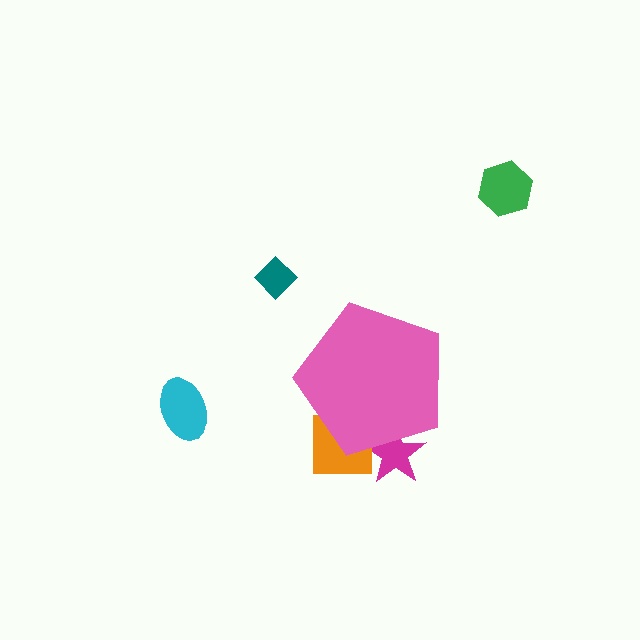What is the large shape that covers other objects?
A pink pentagon.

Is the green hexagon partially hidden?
No, the green hexagon is fully visible.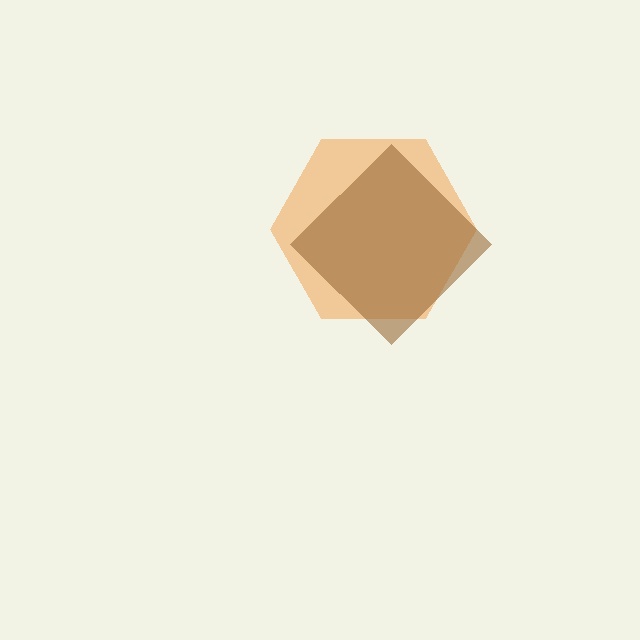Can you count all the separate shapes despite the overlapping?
Yes, there are 2 separate shapes.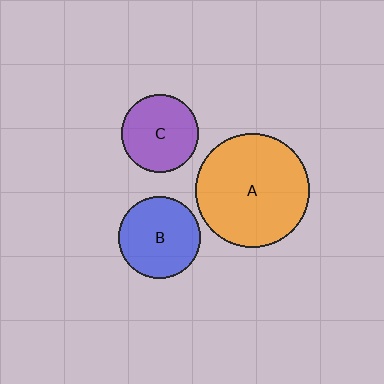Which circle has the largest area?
Circle A (orange).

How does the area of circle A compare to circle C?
Approximately 2.2 times.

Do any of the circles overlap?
No, none of the circles overlap.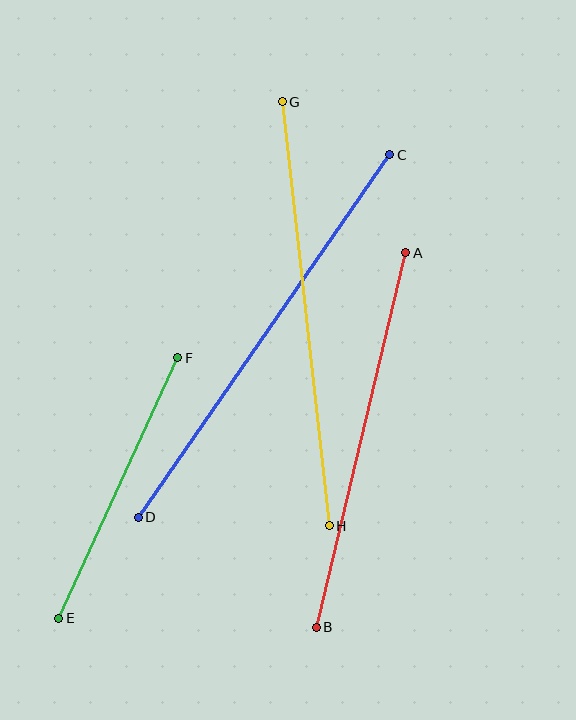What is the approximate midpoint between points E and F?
The midpoint is at approximately (118, 488) pixels.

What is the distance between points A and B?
The distance is approximately 385 pixels.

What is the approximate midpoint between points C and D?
The midpoint is at approximately (264, 336) pixels.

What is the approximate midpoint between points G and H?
The midpoint is at approximately (306, 314) pixels.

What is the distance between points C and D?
The distance is approximately 441 pixels.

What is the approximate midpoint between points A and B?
The midpoint is at approximately (361, 440) pixels.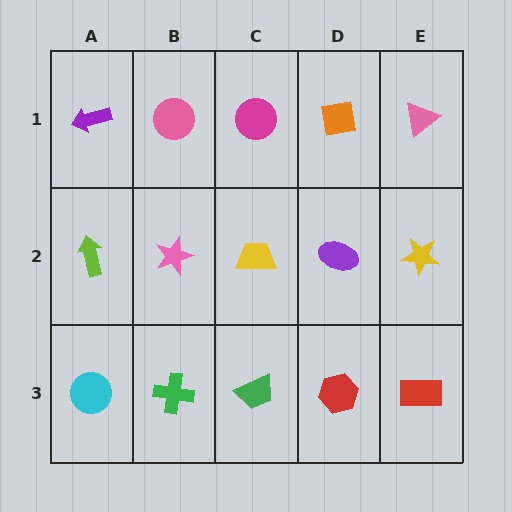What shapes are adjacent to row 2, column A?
A purple arrow (row 1, column A), a cyan circle (row 3, column A), a pink star (row 2, column B).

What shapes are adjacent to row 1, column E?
A yellow star (row 2, column E), an orange square (row 1, column D).